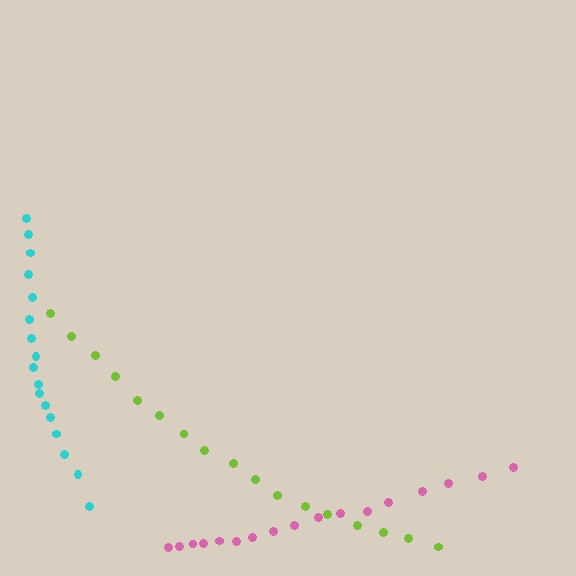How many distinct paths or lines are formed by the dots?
There are 3 distinct paths.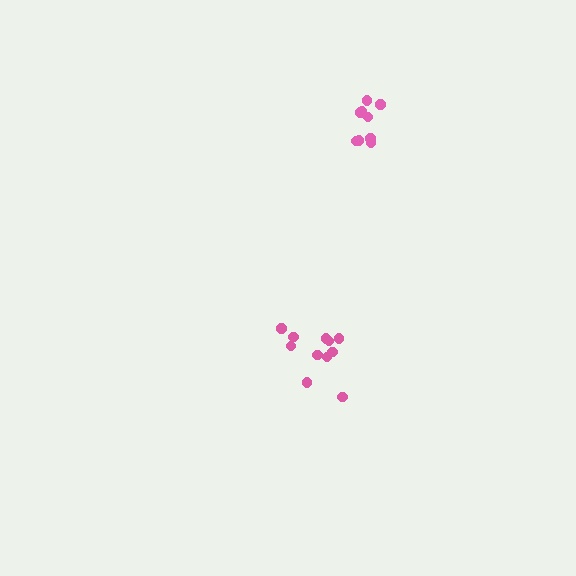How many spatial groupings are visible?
There are 2 spatial groupings.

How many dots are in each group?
Group 1: 11 dots, Group 2: 9 dots (20 total).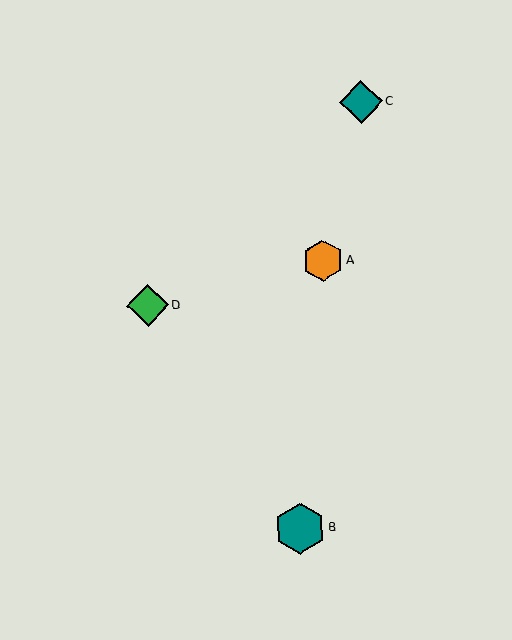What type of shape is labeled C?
Shape C is a teal diamond.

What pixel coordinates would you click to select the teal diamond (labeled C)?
Click at (361, 102) to select the teal diamond C.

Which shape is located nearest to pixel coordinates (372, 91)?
The teal diamond (labeled C) at (361, 102) is nearest to that location.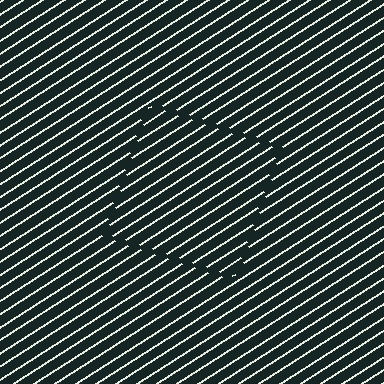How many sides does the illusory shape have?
4 sides — the line-ends trace a square.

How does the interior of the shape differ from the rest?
The interior of the shape contains the same grating, shifted by half a period — the contour is defined by the phase discontinuity where line-ends from the inner and outer gratings abut.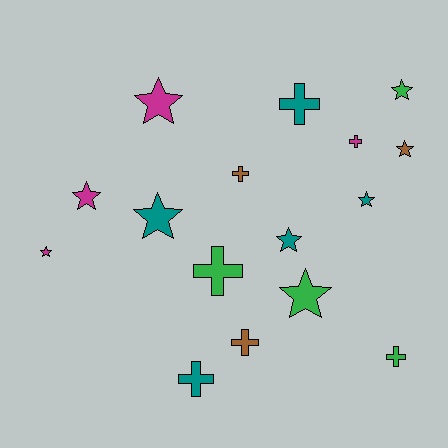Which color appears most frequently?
Teal, with 5 objects.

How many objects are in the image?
There are 16 objects.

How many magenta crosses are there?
There is 1 magenta cross.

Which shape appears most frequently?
Star, with 9 objects.